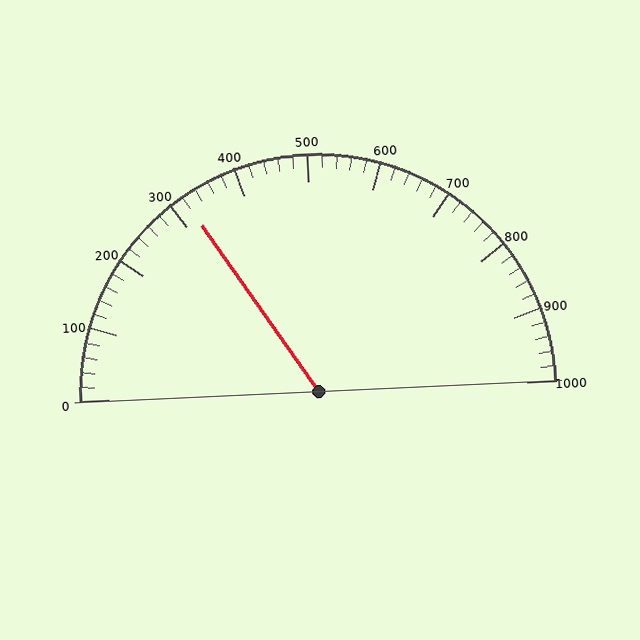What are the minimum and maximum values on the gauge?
The gauge ranges from 0 to 1000.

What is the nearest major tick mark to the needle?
The nearest major tick mark is 300.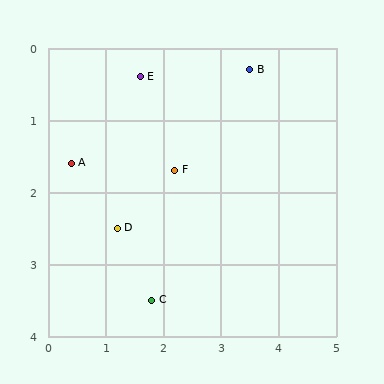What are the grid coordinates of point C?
Point C is at approximately (1.8, 3.5).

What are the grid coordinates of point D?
Point D is at approximately (1.2, 2.5).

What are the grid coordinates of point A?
Point A is at approximately (0.4, 1.6).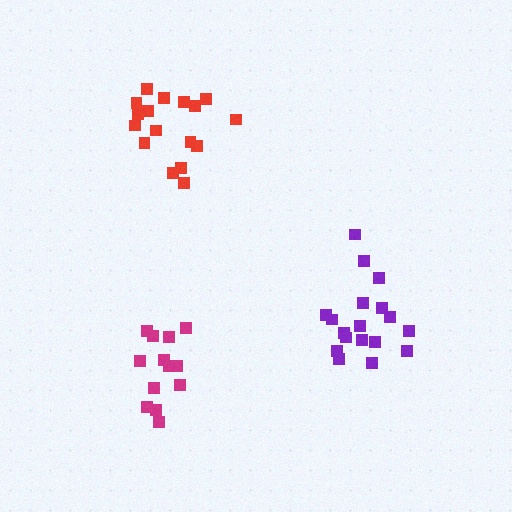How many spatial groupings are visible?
There are 3 spatial groupings.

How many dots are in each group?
Group 1: 18 dots, Group 2: 17 dots, Group 3: 13 dots (48 total).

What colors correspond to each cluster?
The clusters are colored: purple, red, magenta.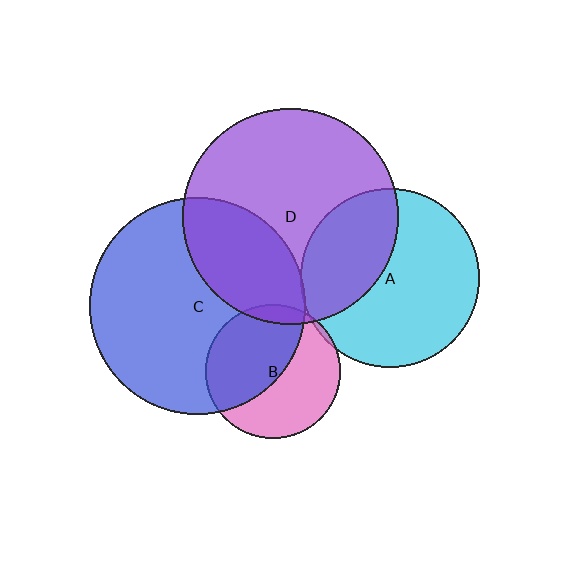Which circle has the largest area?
Circle C (blue).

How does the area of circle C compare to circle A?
Approximately 1.5 times.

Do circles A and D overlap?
Yes.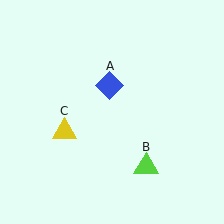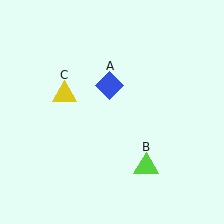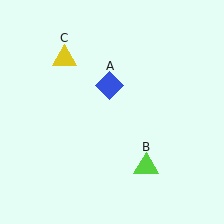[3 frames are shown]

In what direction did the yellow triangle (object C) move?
The yellow triangle (object C) moved up.